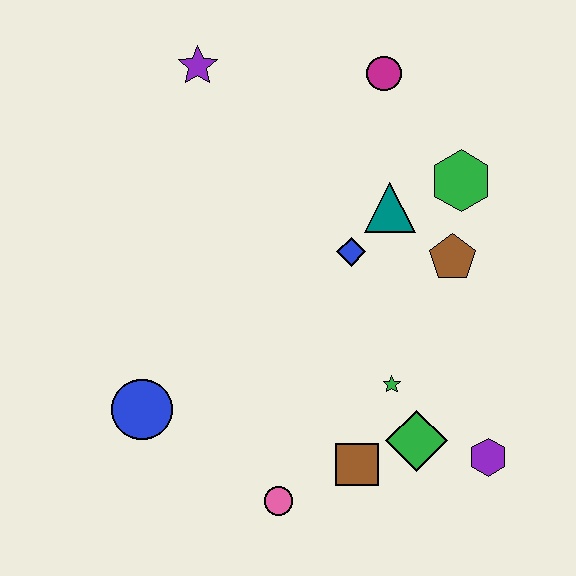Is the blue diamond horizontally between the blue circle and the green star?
Yes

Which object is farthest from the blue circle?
The magenta circle is farthest from the blue circle.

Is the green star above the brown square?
Yes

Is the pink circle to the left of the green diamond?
Yes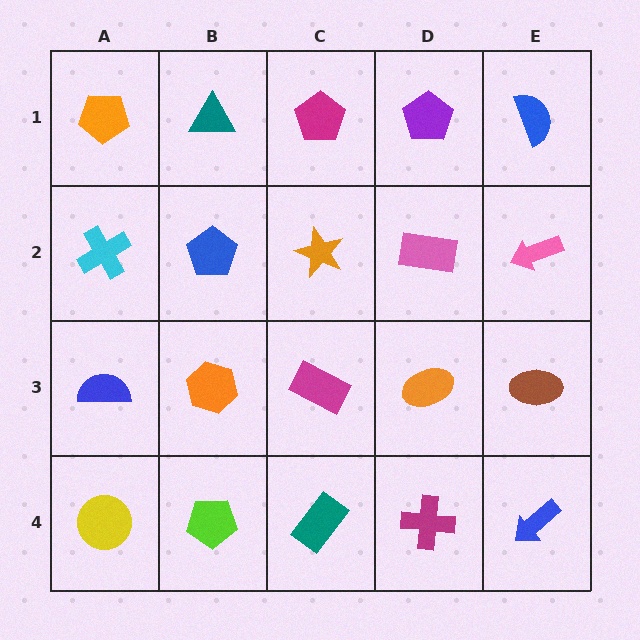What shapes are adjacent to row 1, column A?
A cyan cross (row 2, column A), a teal triangle (row 1, column B).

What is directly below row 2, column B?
An orange hexagon.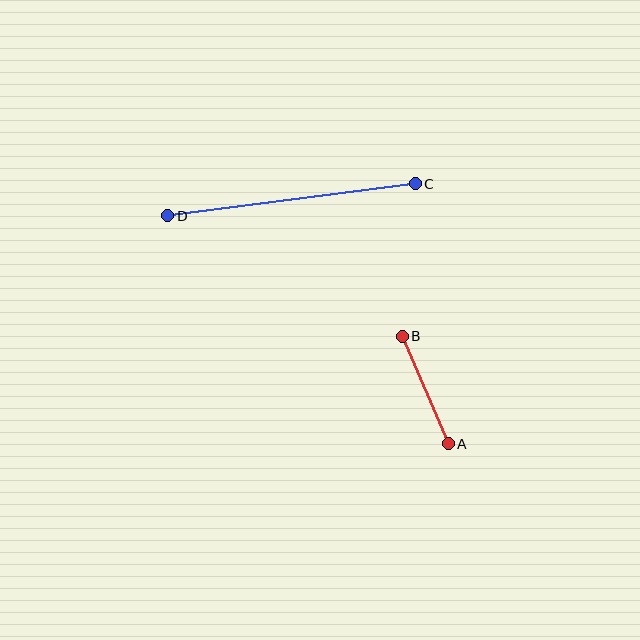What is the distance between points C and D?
The distance is approximately 249 pixels.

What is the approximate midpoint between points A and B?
The midpoint is at approximately (425, 390) pixels.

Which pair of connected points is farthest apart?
Points C and D are farthest apart.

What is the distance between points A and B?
The distance is approximately 117 pixels.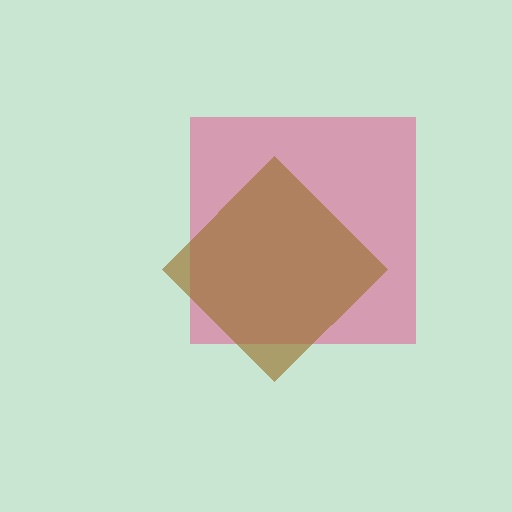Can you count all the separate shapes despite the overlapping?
Yes, there are 2 separate shapes.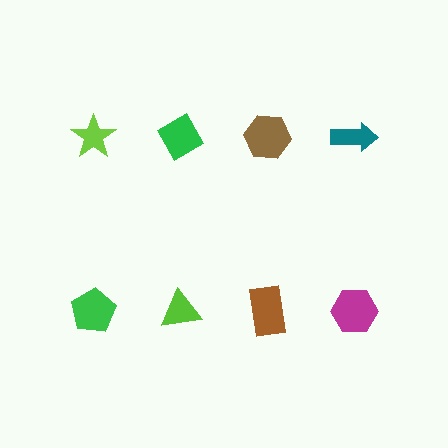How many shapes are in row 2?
4 shapes.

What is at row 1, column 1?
A lime star.